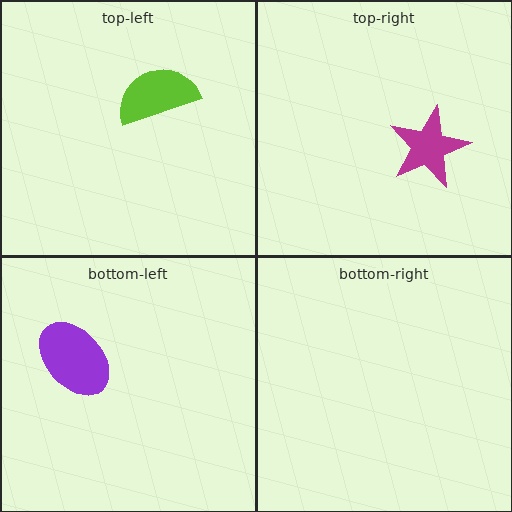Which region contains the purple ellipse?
The bottom-left region.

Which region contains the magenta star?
The top-right region.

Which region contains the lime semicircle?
The top-left region.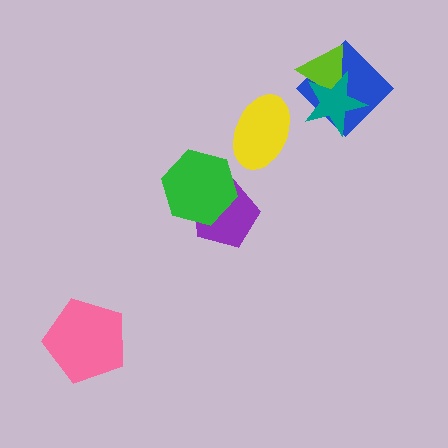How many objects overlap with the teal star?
2 objects overlap with the teal star.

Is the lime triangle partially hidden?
Yes, it is partially covered by another shape.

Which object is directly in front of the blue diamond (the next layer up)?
The lime triangle is directly in front of the blue diamond.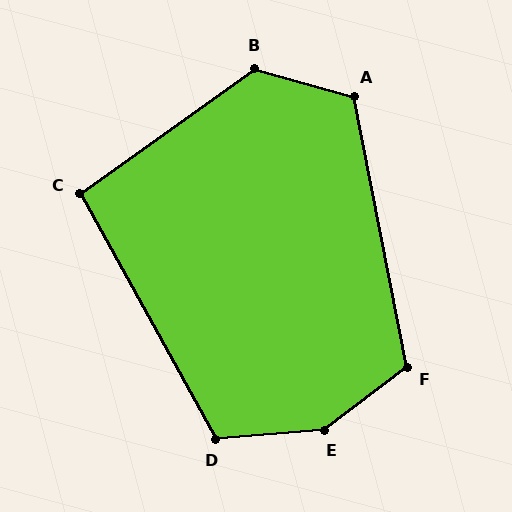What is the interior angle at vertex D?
Approximately 115 degrees (obtuse).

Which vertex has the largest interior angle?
E, at approximately 147 degrees.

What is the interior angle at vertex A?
Approximately 117 degrees (obtuse).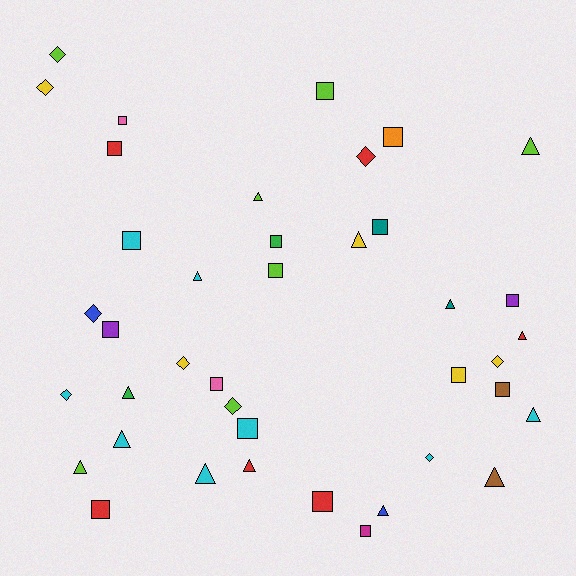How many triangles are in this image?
There are 14 triangles.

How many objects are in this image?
There are 40 objects.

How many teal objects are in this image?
There are 2 teal objects.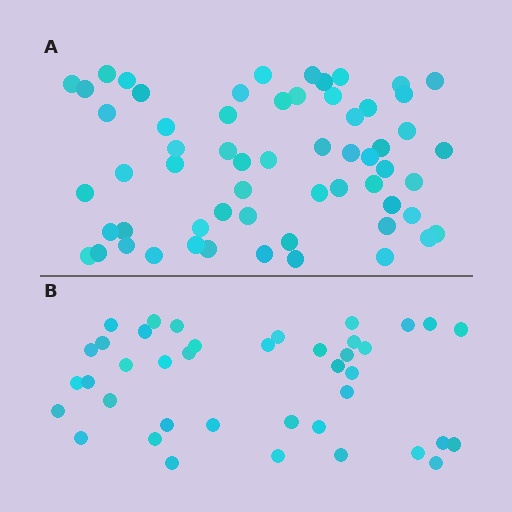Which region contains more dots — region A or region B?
Region A (the top region) has more dots.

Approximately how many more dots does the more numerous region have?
Region A has approximately 20 more dots than region B.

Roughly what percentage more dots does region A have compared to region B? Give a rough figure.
About 50% more.